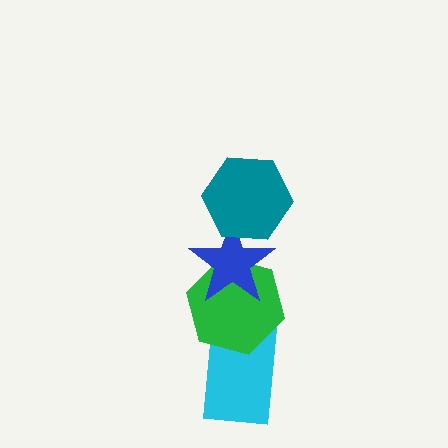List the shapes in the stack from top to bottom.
From top to bottom: the teal hexagon, the blue star, the green hexagon, the cyan rectangle.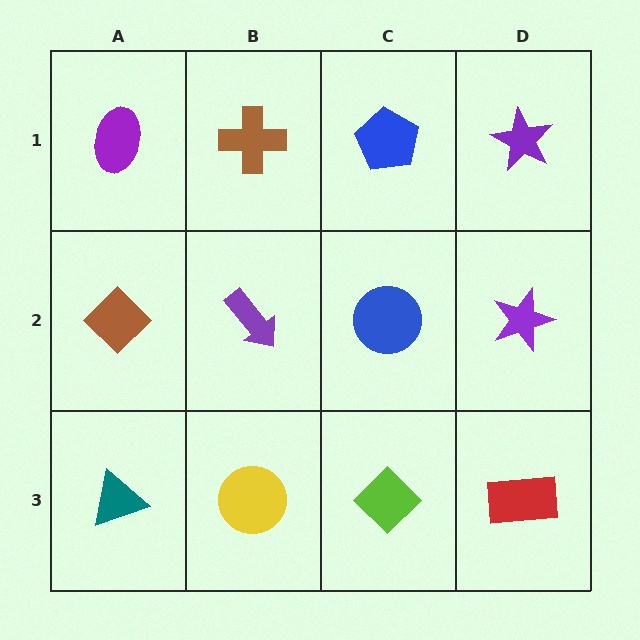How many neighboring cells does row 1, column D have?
2.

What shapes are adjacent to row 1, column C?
A blue circle (row 2, column C), a brown cross (row 1, column B), a purple star (row 1, column D).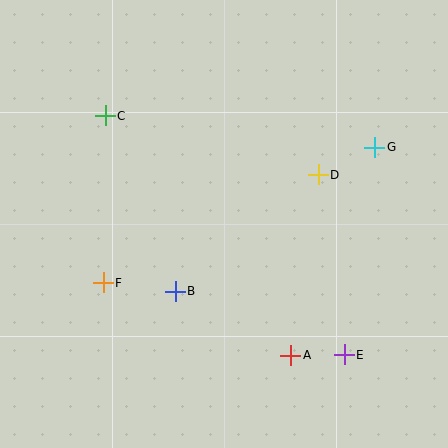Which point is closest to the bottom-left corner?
Point F is closest to the bottom-left corner.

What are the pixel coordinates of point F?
Point F is at (103, 283).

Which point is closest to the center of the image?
Point B at (175, 291) is closest to the center.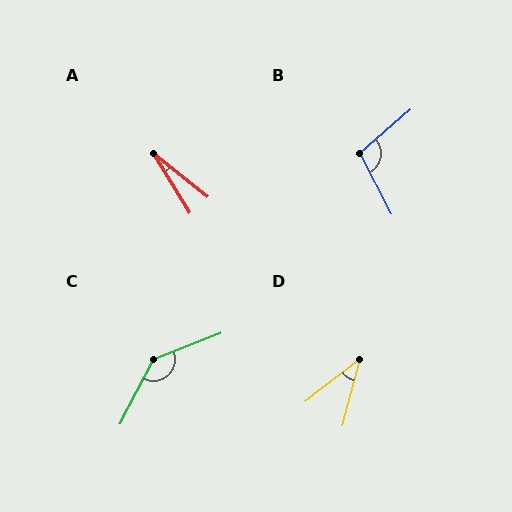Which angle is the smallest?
A, at approximately 21 degrees.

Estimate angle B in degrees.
Approximately 104 degrees.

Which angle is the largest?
C, at approximately 139 degrees.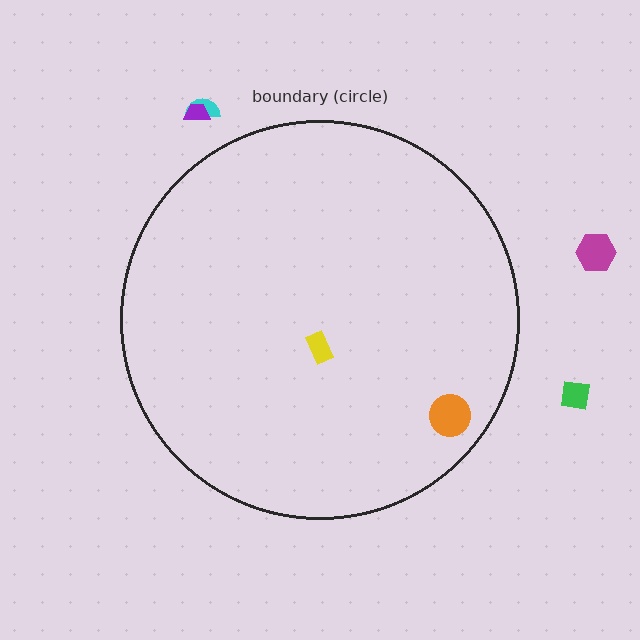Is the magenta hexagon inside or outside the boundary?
Outside.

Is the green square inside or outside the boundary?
Outside.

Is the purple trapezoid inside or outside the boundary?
Outside.